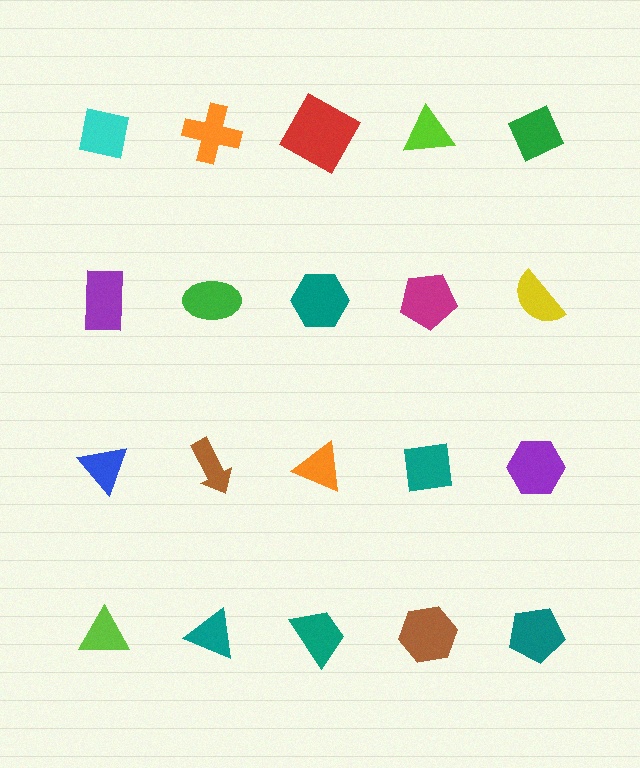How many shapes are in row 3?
5 shapes.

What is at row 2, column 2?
A green ellipse.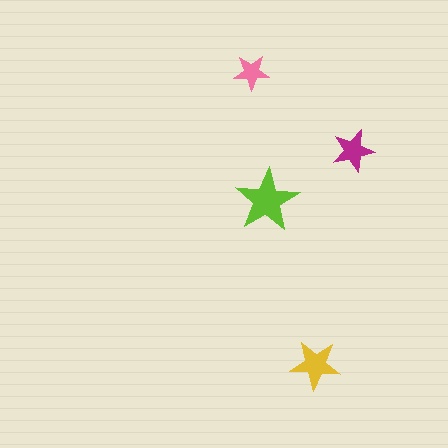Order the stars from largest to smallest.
the lime one, the yellow one, the magenta one, the pink one.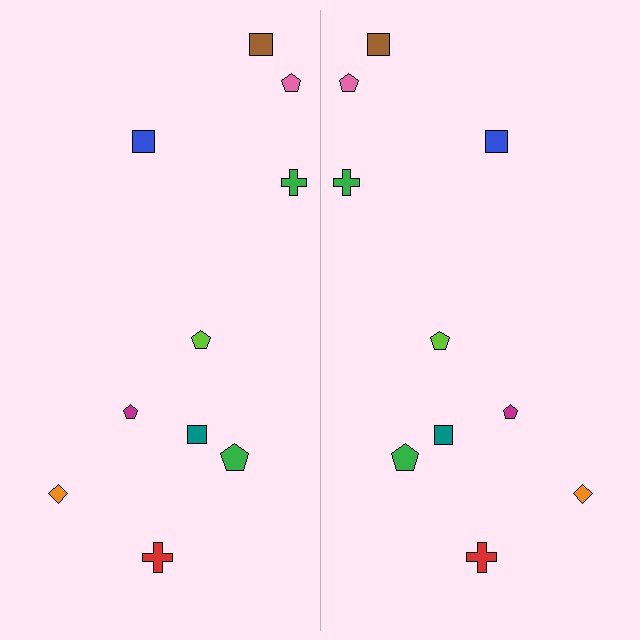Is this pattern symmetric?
Yes, this pattern has bilateral (reflection) symmetry.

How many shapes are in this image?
There are 20 shapes in this image.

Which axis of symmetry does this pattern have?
The pattern has a vertical axis of symmetry running through the center of the image.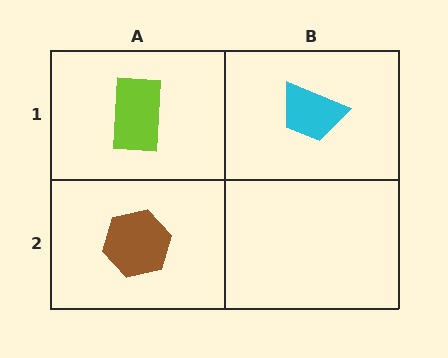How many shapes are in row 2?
1 shape.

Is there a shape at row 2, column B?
No, that cell is empty.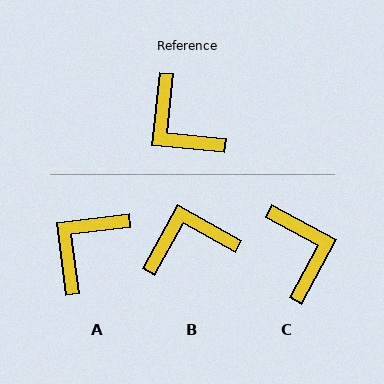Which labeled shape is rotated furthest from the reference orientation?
C, about 158 degrees away.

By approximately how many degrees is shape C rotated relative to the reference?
Approximately 158 degrees counter-clockwise.